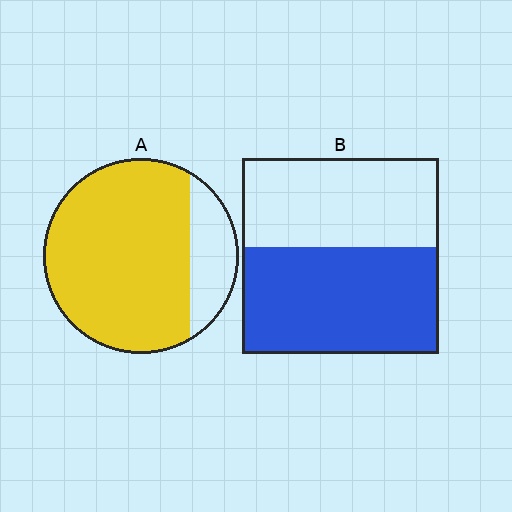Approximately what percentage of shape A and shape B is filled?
A is approximately 80% and B is approximately 55%.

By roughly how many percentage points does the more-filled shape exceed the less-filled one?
By roughly 25 percentage points (A over B).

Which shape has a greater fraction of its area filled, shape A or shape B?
Shape A.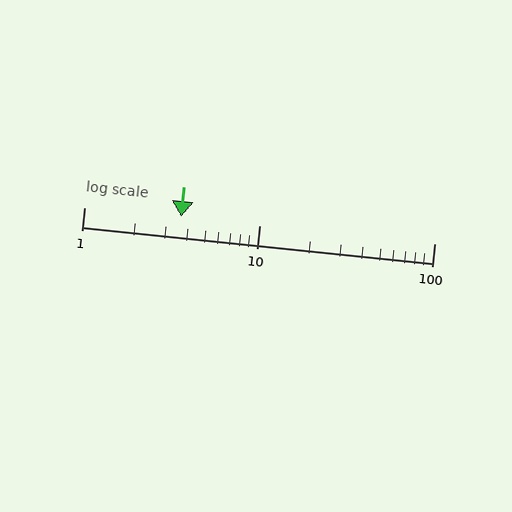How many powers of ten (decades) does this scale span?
The scale spans 2 decades, from 1 to 100.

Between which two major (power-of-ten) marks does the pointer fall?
The pointer is between 1 and 10.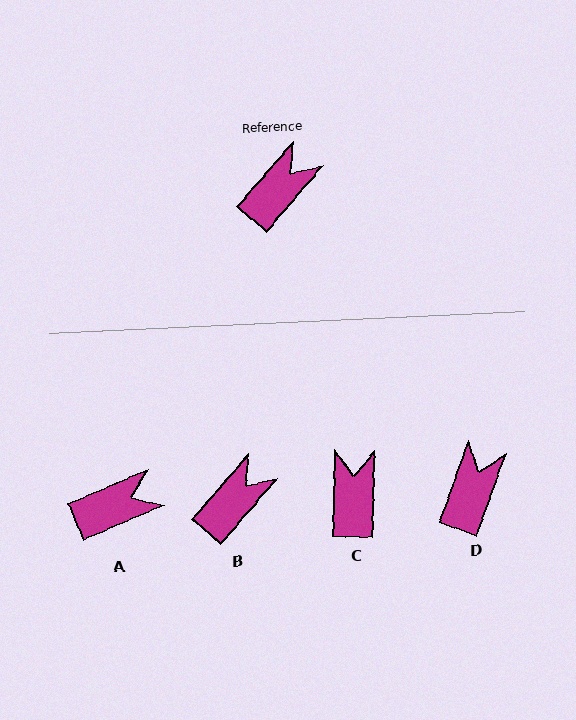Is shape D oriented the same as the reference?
No, it is off by about 21 degrees.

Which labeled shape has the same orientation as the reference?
B.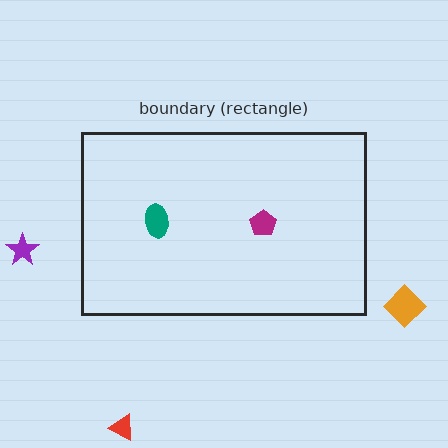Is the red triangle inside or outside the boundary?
Outside.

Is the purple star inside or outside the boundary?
Outside.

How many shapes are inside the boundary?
2 inside, 3 outside.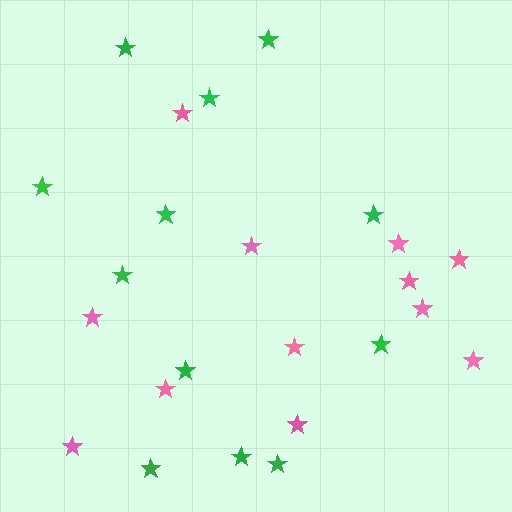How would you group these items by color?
There are 2 groups: one group of pink stars (12) and one group of green stars (12).